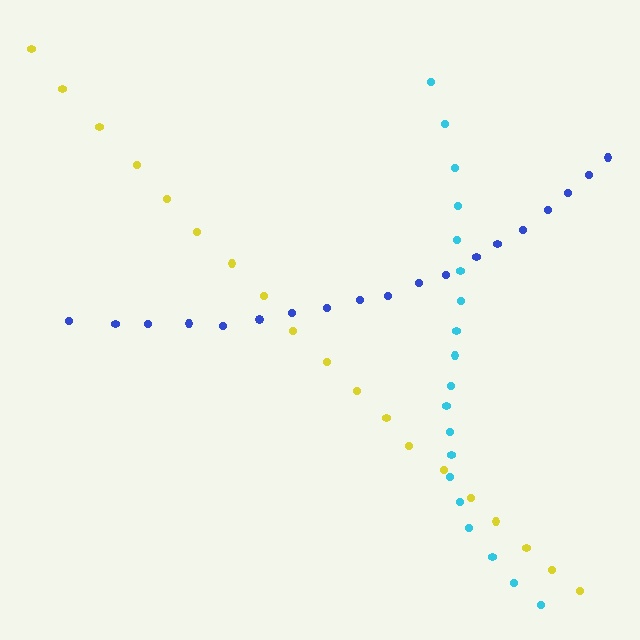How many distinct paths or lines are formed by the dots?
There are 3 distinct paths.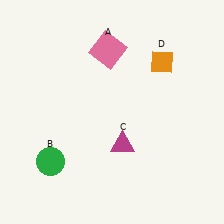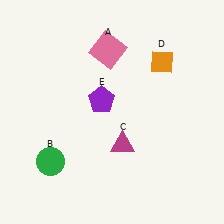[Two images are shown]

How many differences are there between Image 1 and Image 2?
There is 1 difference between the two images.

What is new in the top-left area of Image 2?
A purple pentagon (E) was added in the top-left area of Image 2.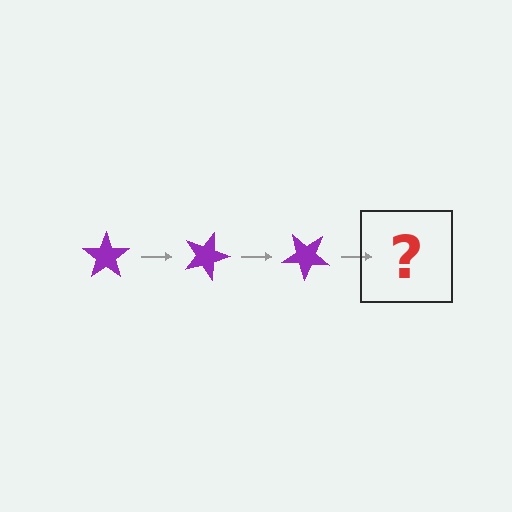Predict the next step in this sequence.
The next step is a purple star rotated 60 degrees.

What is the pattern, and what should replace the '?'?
The pattern is that the star rotates 20 degrees each step. The '?' should be a purple star rotated 60 degrees.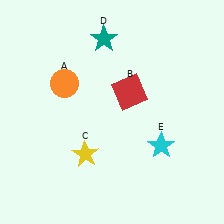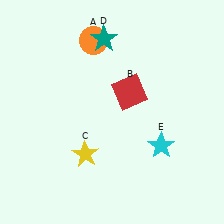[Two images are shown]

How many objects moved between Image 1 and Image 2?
1 object moved between the two images.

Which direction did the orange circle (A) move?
The orange circle (A) moved up.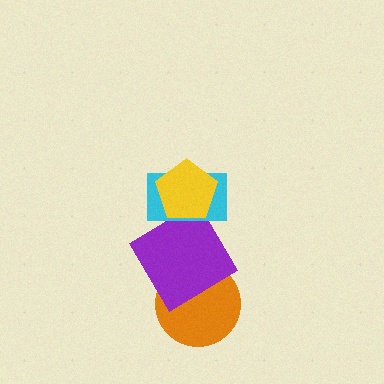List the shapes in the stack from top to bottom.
From top to bottom: the yellow pentagon, the cyan rectangle, the purple diamond, the orange circle.